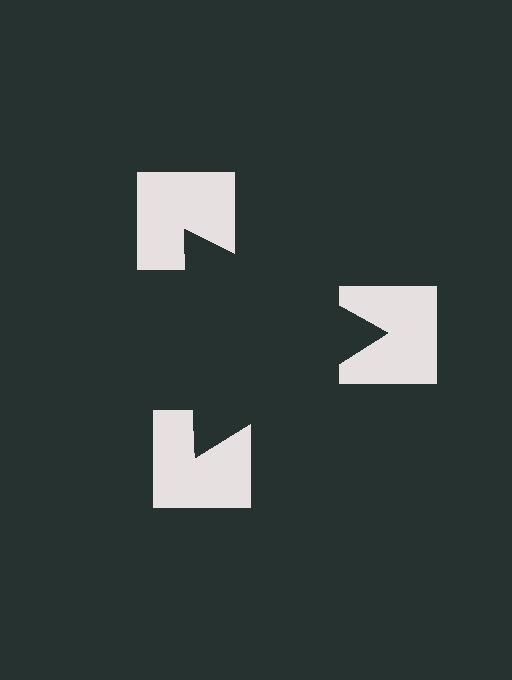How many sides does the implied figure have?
3 sides.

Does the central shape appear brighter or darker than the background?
It typically appears slightly darker than the background, even though no actual brightness change is drawn.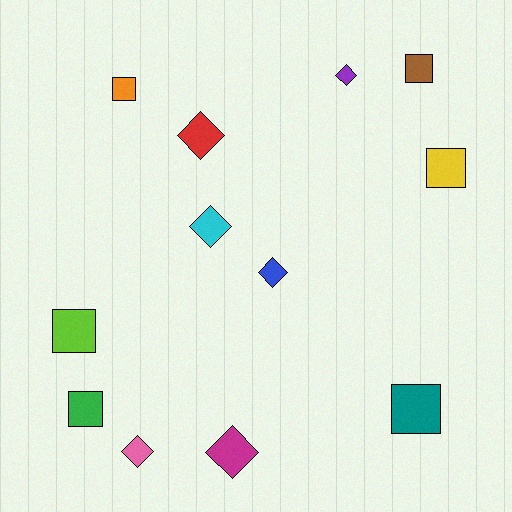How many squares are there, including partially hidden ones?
There are 6 squares.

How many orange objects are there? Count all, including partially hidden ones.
There is 1 orange object.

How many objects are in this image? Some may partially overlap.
There are 12 objects.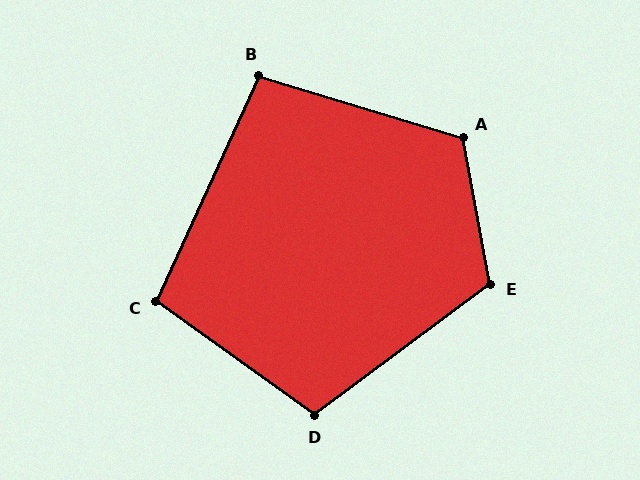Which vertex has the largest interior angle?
A, at approximately 117 degrees.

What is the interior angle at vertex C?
Approximately 101 degrees (obtuse).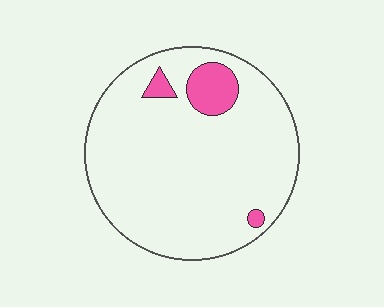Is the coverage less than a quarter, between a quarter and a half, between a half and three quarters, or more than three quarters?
Less than a quarter.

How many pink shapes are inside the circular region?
3.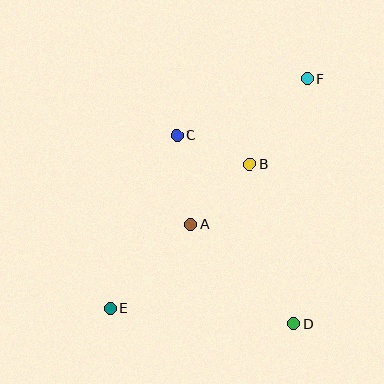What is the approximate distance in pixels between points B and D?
The distance between B and D is approximately 166 pixels.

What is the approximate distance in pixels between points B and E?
The distance between B and E is approximately 200 pixels.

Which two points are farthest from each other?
Points E and F are farthest from each other.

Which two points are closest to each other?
Points B and C are closest to each other.